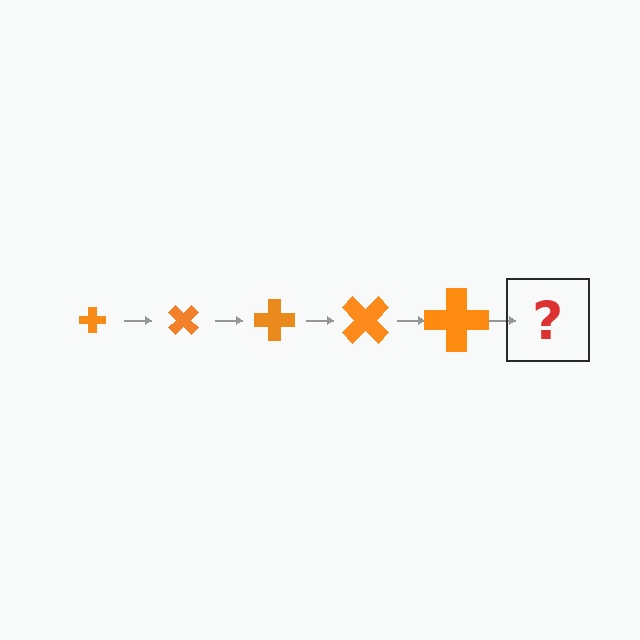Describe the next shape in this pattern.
It should be a cross, larger than the previous one and rotated 225 degrees from the start.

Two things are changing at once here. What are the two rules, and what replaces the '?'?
The two rules are that the cross grows larger each step and it rotates 45 degrees each step. The '?' should be a cross, larger than the previous one and rotated 225 degrees from the start.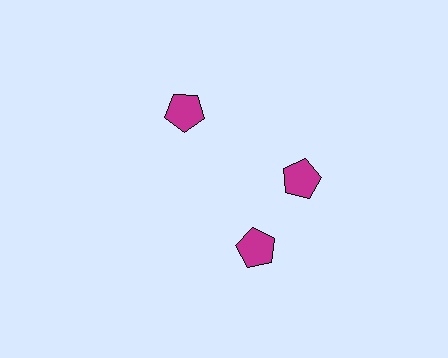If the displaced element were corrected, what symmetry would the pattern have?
It would have 3-fold rotational symmetry — the pattern would map onto itself every 120 degrees.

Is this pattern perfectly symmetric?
No. The 3 magenta pentagons are arranged in a ring, but one element near the 7 o'clock position is rotated out of alignment along the ring, breaking the 3-fold rotational symmetry.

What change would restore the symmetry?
The symmetry would be restored by rotating it back into even spacing with its neighbors so that all 3 pentagons sit at equal angles and equal distance from the center.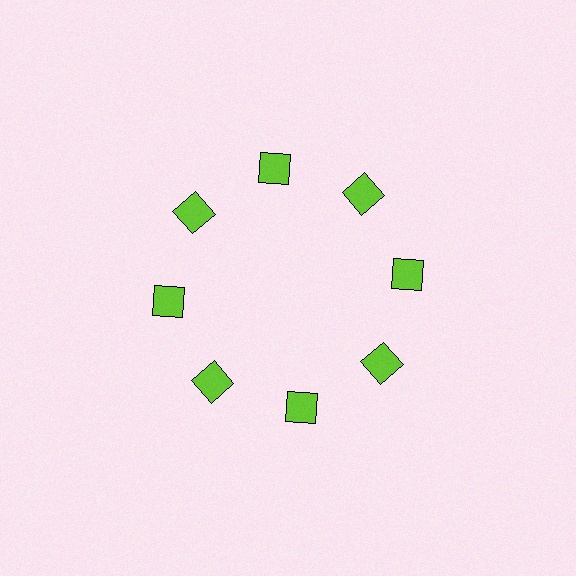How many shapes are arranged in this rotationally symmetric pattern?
There are 8 shapes, arranged in 8 groups of 1.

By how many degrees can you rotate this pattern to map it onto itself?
The pattern maps onto itself every 45 degrees of rotation.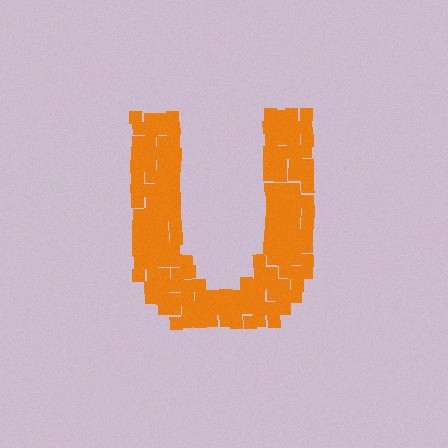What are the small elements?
The small elements are squares.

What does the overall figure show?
The overall figure shows the letter U.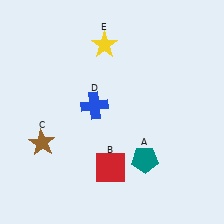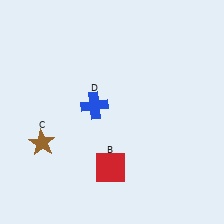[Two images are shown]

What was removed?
The teal pentagon (A), the yellow star (E) were removed in Image 2.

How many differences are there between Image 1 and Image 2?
There are 2 differences between the two images.